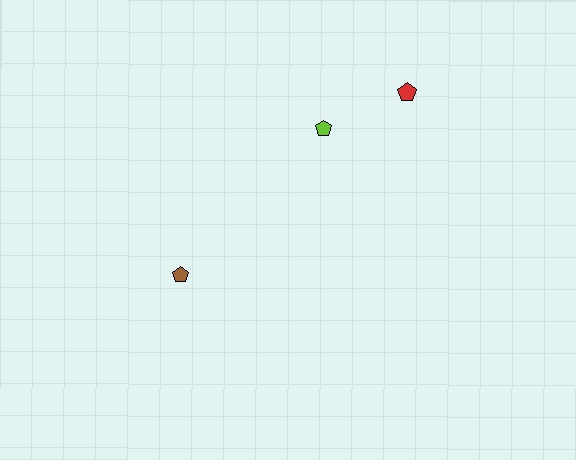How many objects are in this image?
There are 3 objects.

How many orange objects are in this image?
There are no orange objects.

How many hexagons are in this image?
There are no hexagons.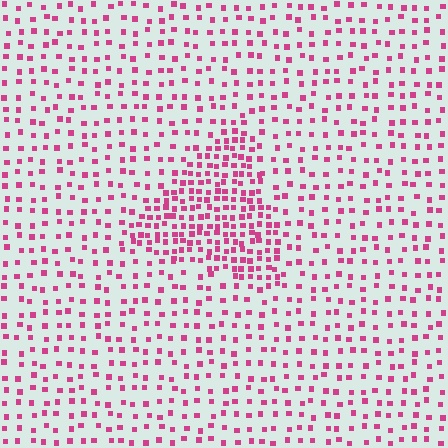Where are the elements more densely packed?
The elements are more densely packed inside the triangle boundary.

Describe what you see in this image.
The image contains small magenta elements arranged at two different densities. A triangle-shaped region is visible where the elements are more densely packed than the surrounding area.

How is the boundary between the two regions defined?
The boundary is defined by a change in element density (approximately 2.3x ratio). All elements are the same color, size, and shape.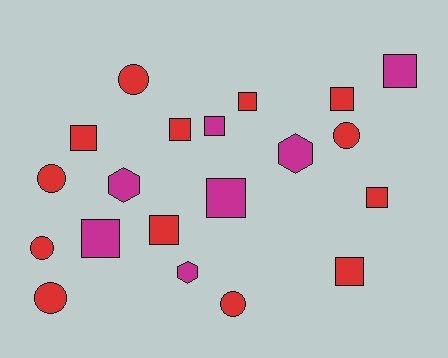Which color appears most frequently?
Red, with 13 objects.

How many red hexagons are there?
There are no red hexagons.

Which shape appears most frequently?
Square, with 11 objects.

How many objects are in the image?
There are 20 objects.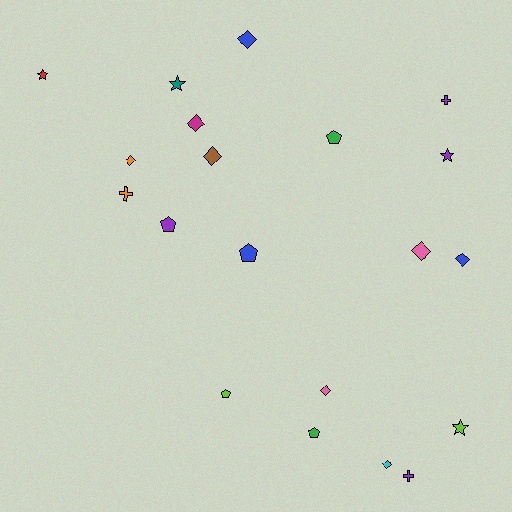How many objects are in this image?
There are 20 objects.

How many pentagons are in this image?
There are 5 pentagons.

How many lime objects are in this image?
There are 2 lime objects.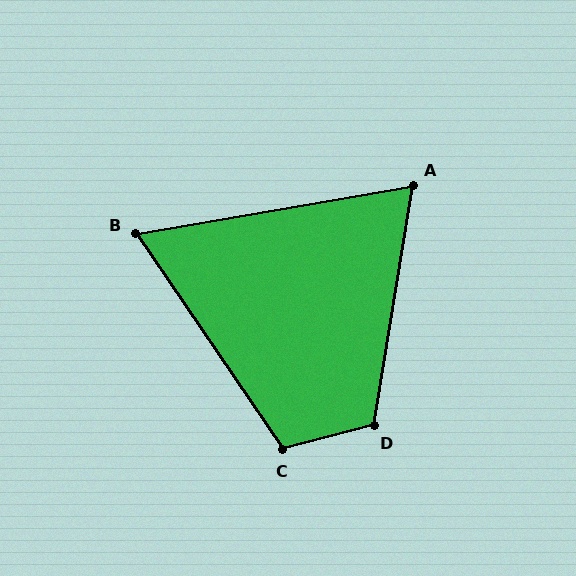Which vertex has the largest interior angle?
D, at approximately 114 degrees.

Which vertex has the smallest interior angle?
B, at approximately 66 degrees.